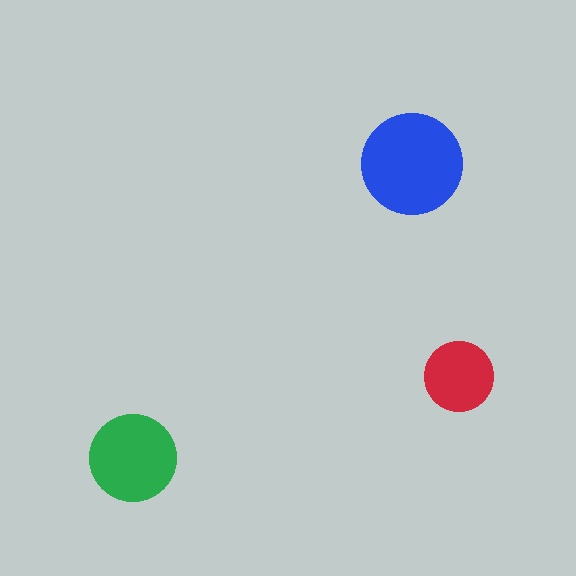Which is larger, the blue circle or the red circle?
The blue one.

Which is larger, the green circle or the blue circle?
The blue one.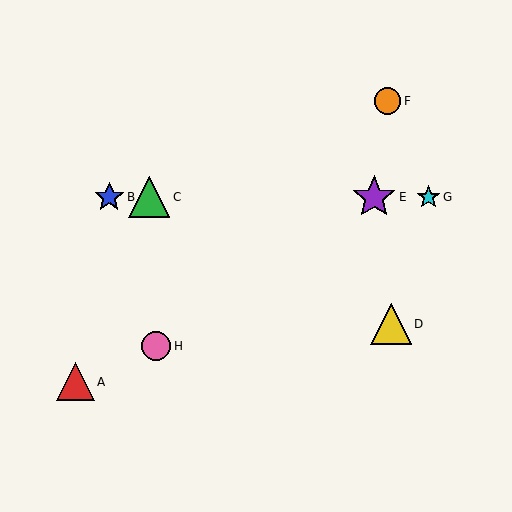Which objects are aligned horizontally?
Objects B, C, E, G are aligned horizontally.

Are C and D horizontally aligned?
No, C is at y≈197 and D is at y≈324.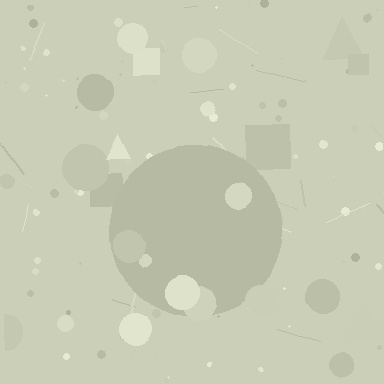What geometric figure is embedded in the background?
A circle is embedded in the background.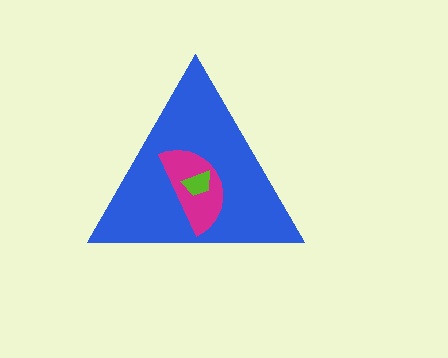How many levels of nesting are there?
3.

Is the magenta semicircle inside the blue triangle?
Yes.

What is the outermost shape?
The blue triangle.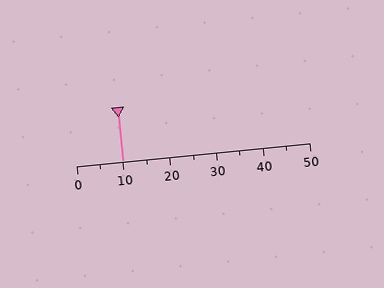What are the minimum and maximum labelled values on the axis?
The axis runs from 0 to 50.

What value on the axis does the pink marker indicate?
The marker indicates approximately 10.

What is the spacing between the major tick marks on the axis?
The major ticks are spaced 10 apart.